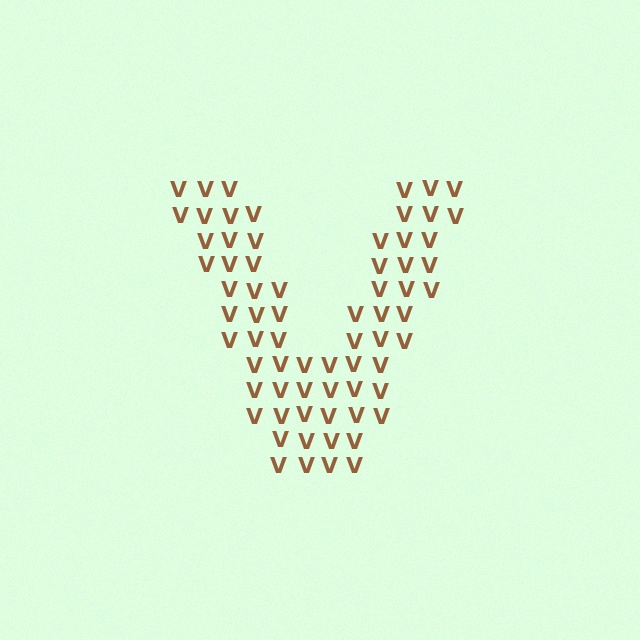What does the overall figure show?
The overall figure shows the letter V.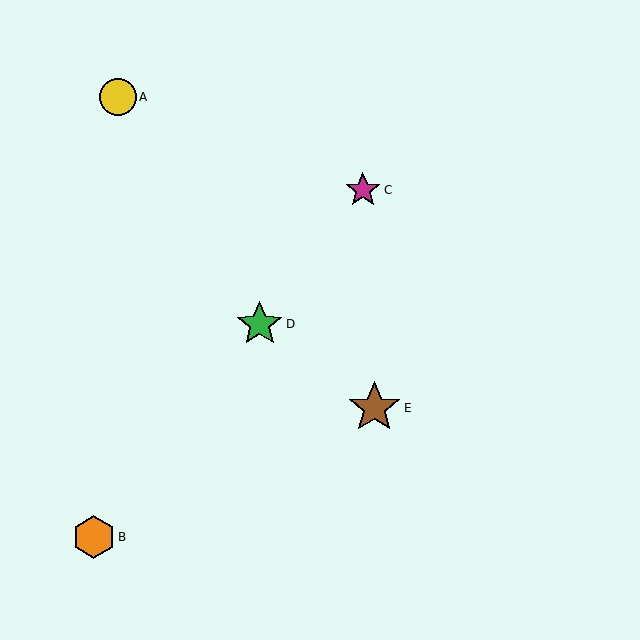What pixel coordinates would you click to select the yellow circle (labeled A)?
Click at (118, 97) to select the yellow circle A.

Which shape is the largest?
The brown star (labeled E) is the largest.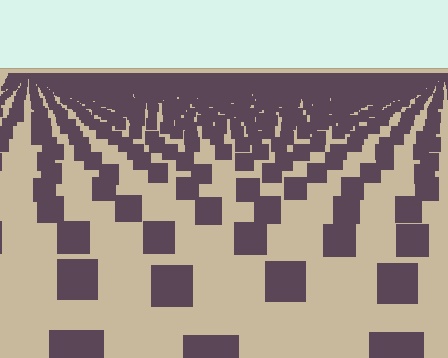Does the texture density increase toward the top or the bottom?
Density increases toward the top.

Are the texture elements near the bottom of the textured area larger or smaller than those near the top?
Larger. Near the bottom, elements are closer to the viewer and appear at a bigger on-screen size.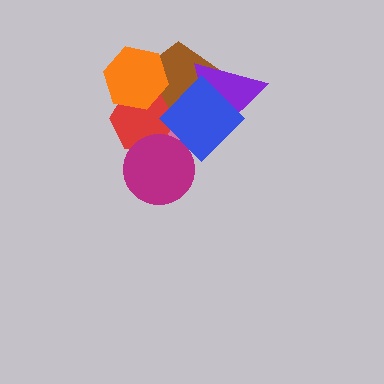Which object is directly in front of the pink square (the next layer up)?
The brown pentagon is directly in front of the pink square.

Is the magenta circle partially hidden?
Yes, it is partially covered by another shape.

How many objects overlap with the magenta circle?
3 objects overlap with the magenta circle.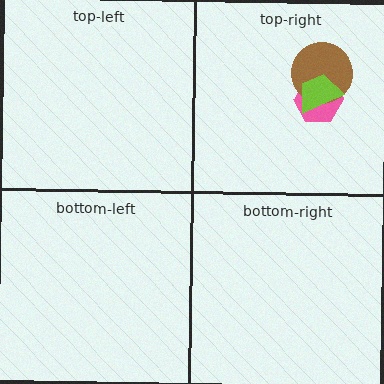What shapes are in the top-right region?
The pink hexagon, the brown circle, the lime trapezoid.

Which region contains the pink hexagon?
The top-right region.